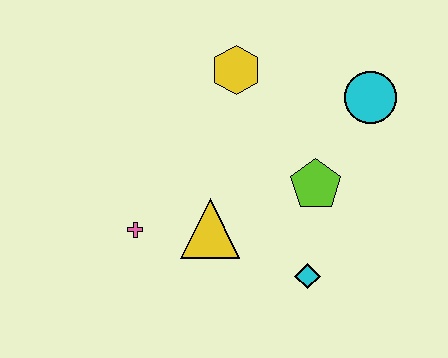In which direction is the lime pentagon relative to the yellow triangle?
The lime pentagon is to the right of the yellow triangle.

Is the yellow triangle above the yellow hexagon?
No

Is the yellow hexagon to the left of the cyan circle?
Yes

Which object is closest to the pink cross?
The yellow triangle is closest to the pink cross.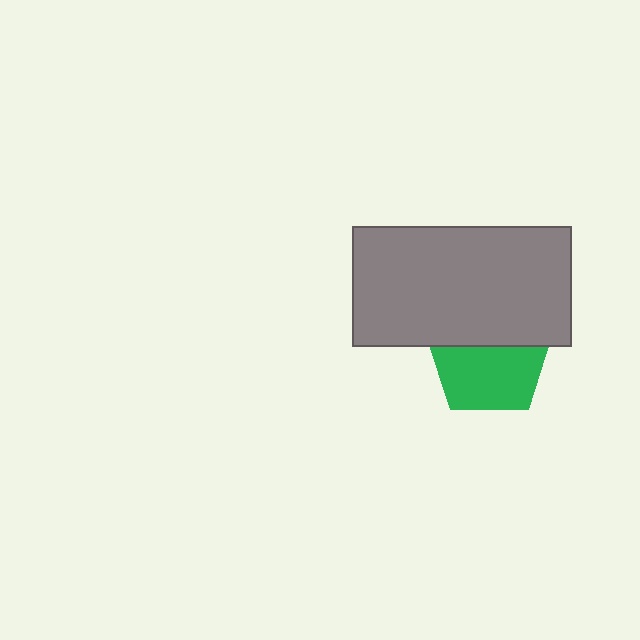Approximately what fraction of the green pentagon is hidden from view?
Roughly 41% of the green pentagon is hidden behind the gray rectangle.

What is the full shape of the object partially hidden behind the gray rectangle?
The partially hidden object is a green pentagon.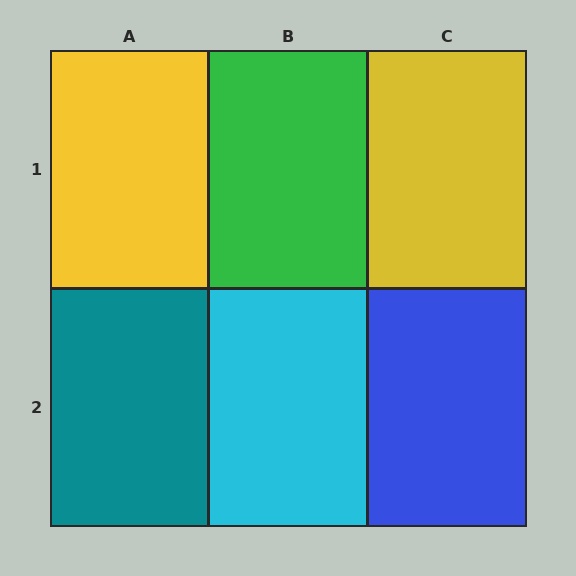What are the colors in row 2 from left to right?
Teal, cyan, blue.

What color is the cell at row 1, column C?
Yellow.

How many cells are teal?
1 cell is teal.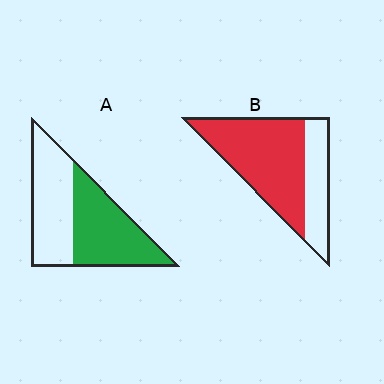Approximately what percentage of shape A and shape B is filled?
A is approximately 50% and B is approximately 70%.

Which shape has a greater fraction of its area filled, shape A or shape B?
Shape B.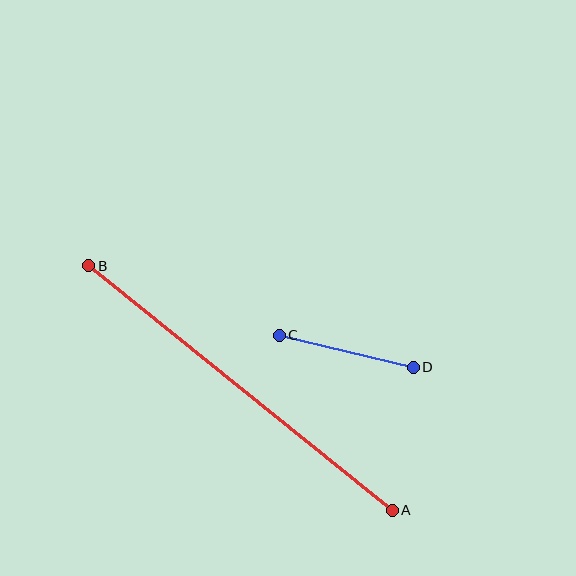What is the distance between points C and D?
The distance is approximately 138 pixels.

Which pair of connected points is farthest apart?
Points A and B are farthest apart.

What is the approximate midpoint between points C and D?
The midpoint is at approximately (346, 351) pixels.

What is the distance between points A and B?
The distance is approximately 390 pixels.